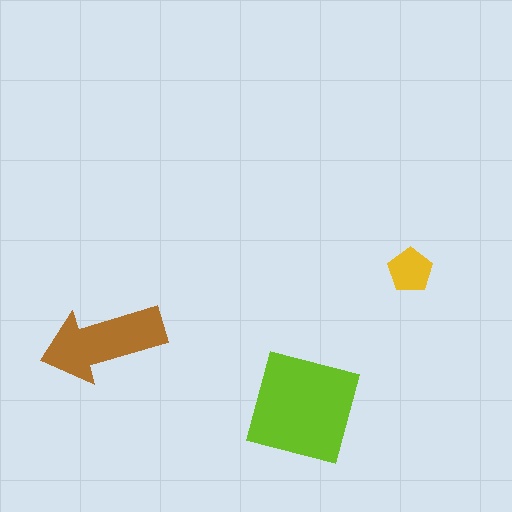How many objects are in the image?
There are 3 objects in the image.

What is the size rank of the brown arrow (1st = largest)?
2nd.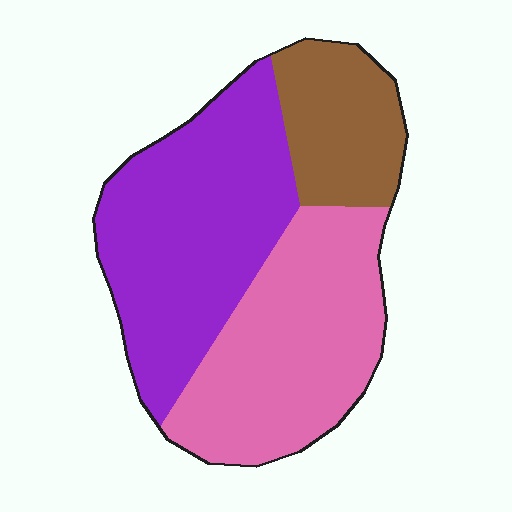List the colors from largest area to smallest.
From largest to smallest: purple, pink, brown.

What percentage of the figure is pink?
Pink covers 38% of the figure.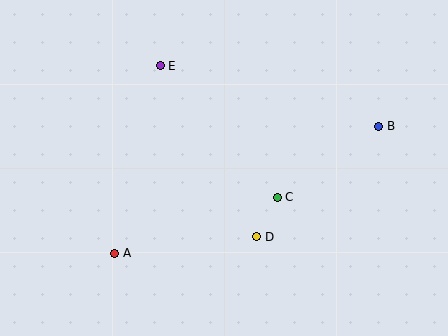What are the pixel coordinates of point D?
Point D is at (257, 237).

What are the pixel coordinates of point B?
Point B is at (379, 126).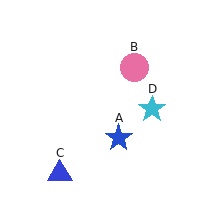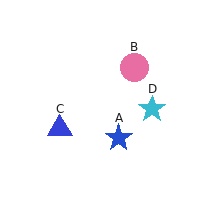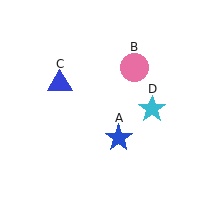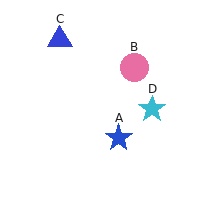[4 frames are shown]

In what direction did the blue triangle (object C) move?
The blue triangle (object C) moved up.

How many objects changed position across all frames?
1 object changed position: blue triangle (object C).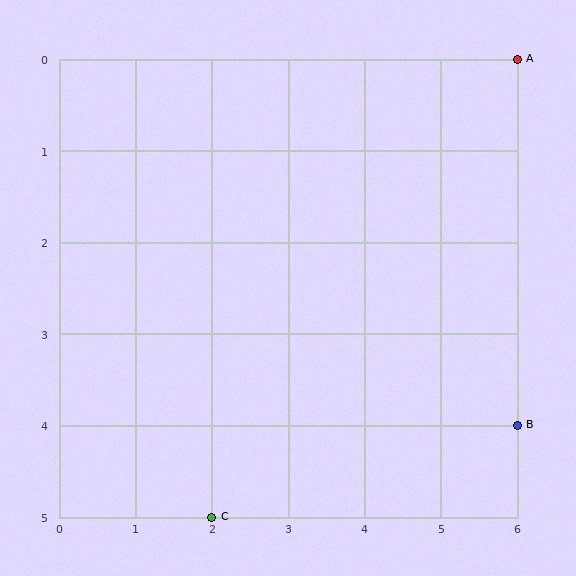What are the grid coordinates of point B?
Point B is at grid coordinates (6, 4).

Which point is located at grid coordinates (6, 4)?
Point B is at (6, 4).